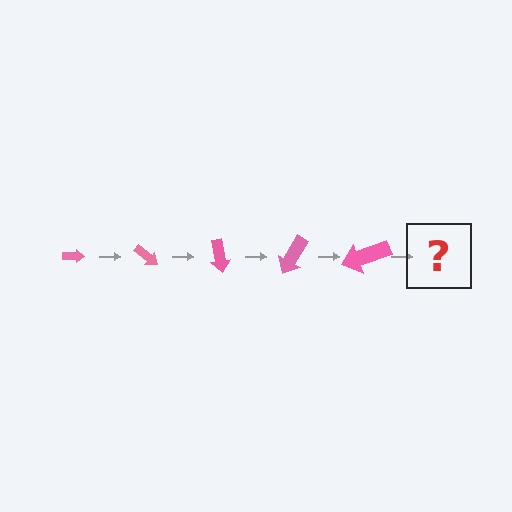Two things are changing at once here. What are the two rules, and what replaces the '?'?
The two rules are that the arrow grows larger each step and it rotates 40 degrees each step. The '?' should be an arrow, larger than the previous one and rotated 200 degrees from the start.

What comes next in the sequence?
The next element should be an arrow, larger than the previous one and rotated 200 degrees from the start.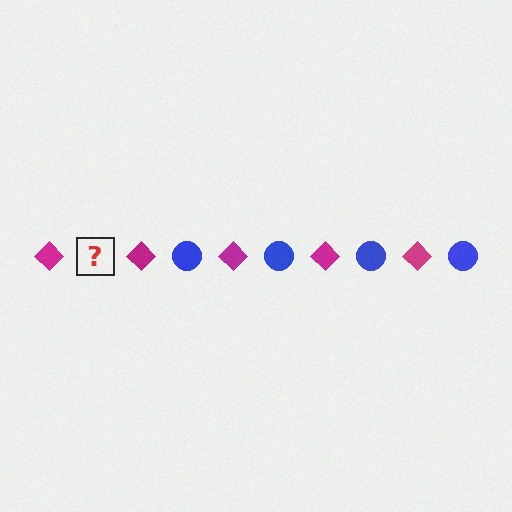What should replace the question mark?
The question mark should be replaced with a blue circle.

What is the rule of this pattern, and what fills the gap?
The rule is that the pattern alternates between magenta diamond and blue circle. The gap should be filled with a blue circle.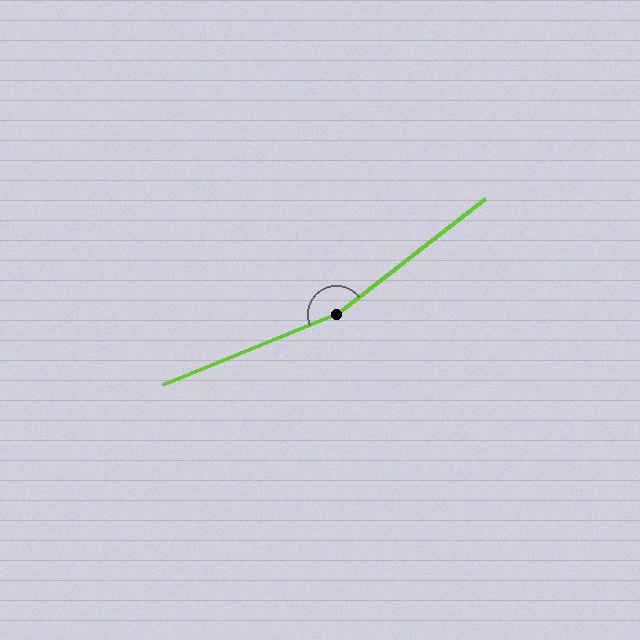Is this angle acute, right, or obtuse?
It is obtuse.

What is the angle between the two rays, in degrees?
Approximately 164 degrees.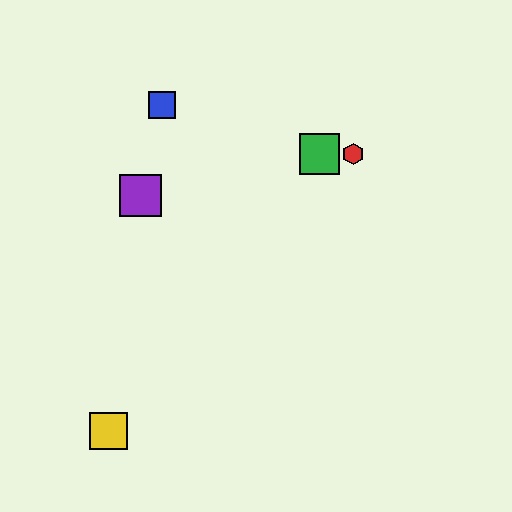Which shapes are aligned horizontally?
The red hexagon, the green square are aligned horizontally.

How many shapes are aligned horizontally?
2 shapes (the red hexagon, the green square) are aligned horizontally.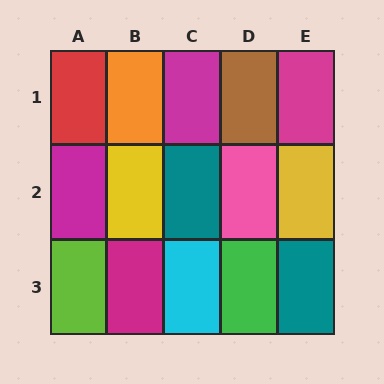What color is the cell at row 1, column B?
Orange.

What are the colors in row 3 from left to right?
Lime, magenta, cyan, green, teal.